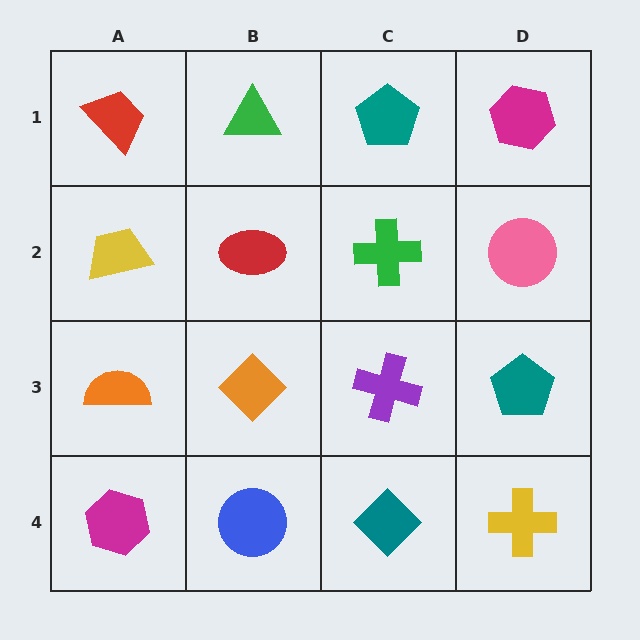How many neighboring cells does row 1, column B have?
3.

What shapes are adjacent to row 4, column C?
A purple cross (row 3, column C), a blue circle (row 4, column B), a yellow cross (row 4, column D).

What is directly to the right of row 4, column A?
A blue circle.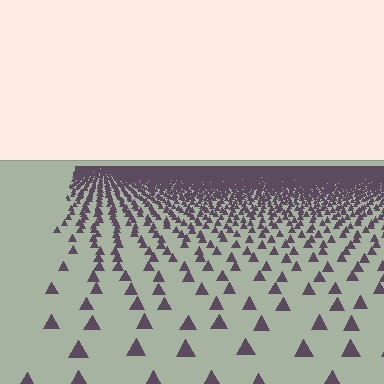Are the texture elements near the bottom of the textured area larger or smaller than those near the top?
Larger. Near the bottom, elements are closer to the viewer and appear at a bigger on-screen size.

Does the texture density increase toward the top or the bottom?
Density increases toward the top.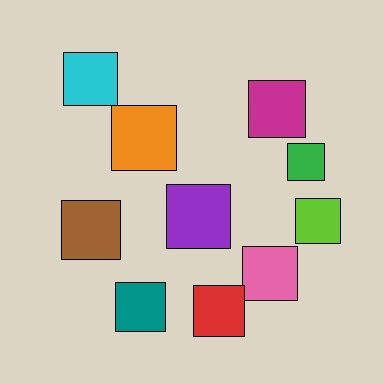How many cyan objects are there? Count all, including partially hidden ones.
There is 1 cyan object.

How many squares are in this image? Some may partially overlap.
There are 10 squares.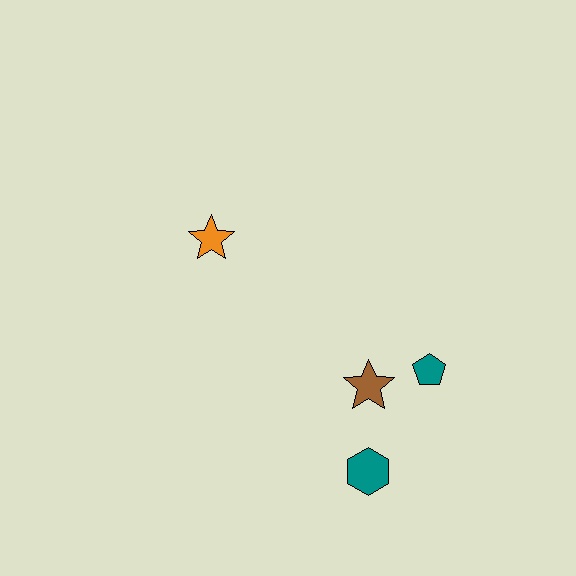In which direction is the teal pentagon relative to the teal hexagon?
The teal pentagon is above the teal hexagon.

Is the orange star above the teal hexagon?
Yes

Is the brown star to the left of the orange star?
No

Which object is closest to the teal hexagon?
The brown star is closest to the teal hexagon.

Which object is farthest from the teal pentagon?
The orange star is farthest from the teal pentagon.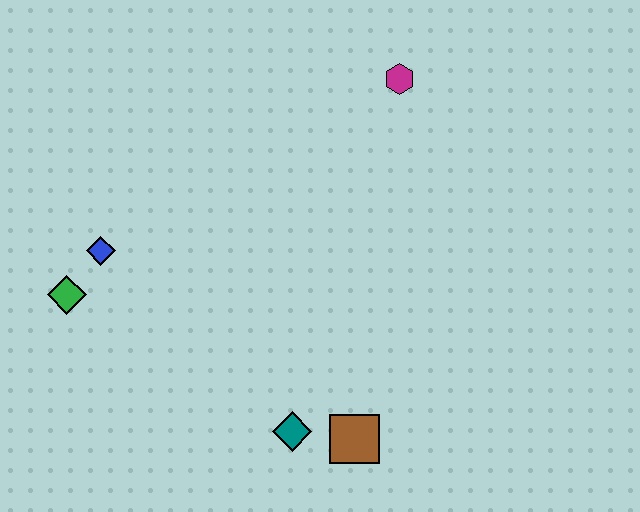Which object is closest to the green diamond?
The blue diamond is closest to the green diamond.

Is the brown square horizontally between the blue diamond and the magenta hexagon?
Yes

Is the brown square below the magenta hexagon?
Yes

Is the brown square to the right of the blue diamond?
Yes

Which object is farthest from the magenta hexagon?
The green diamond is farthest from the magenta hexagon.